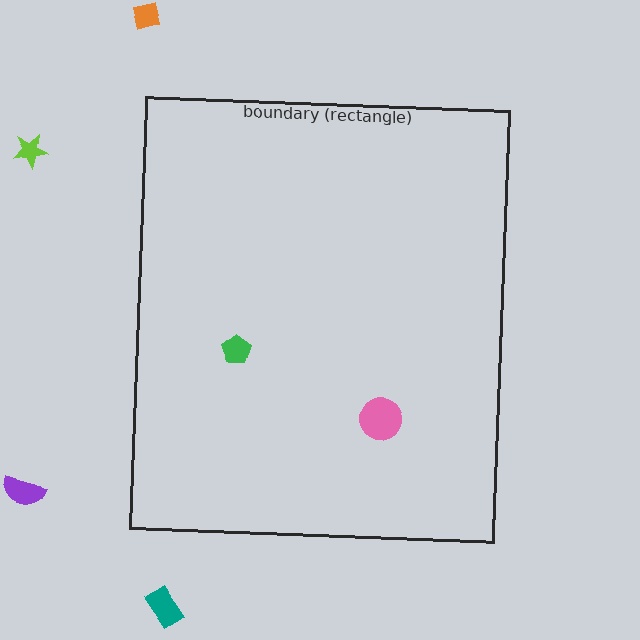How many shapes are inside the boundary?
2 inside, 4 outside.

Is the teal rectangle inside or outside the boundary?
Outside.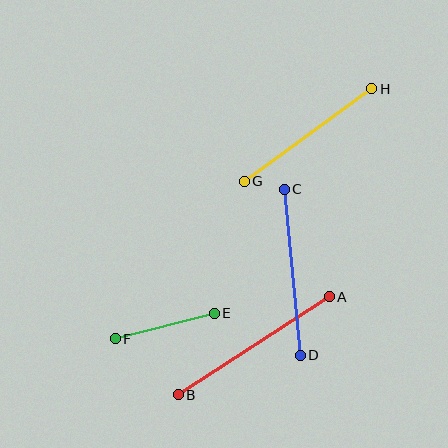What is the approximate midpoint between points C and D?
The midpoint is at approximately (292, 272) pixels.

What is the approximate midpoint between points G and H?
The midpoint is at approximately (308, 135) pixels.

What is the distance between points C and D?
The distance is approximately 167 pixels.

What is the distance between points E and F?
The distance is approximately 102 pixels.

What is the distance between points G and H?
The distance is approximately 157 pixels.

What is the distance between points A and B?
The distance is approximately 180 pixels.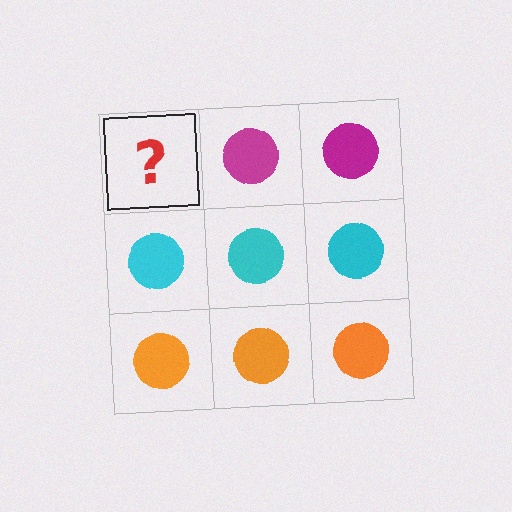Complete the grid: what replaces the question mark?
The question mark should be replaced with a magenta circle.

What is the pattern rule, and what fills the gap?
The rule is that each row has a consistent color. The gap should be filled with a magenta circle.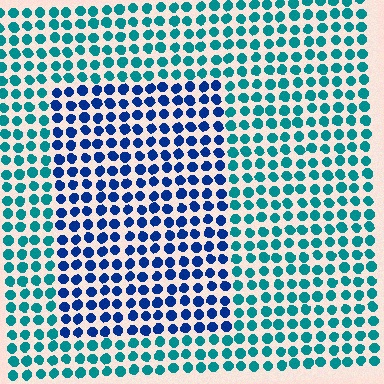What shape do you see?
I see a rectangle.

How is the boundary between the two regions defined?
The boundary is defined purely by a slight shift in hue (about 41 degrees). Spacing, size, and orientation are identical on both sides.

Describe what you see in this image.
The image is filled with small teal elements in a uniform arrangement. A rectangle-shaped region is visible where the elements are tinted to a slightly different hue, forming a subtle color boundary.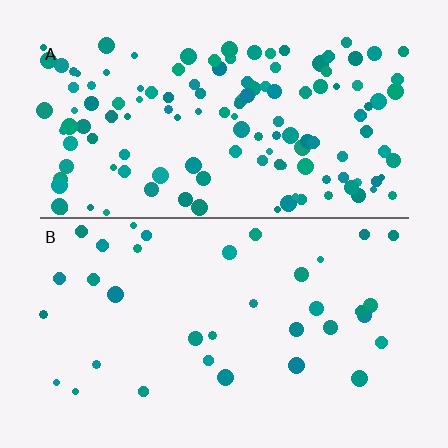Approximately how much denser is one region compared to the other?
Approximately 3.7× — region A over region B.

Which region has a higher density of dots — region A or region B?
A (the top).